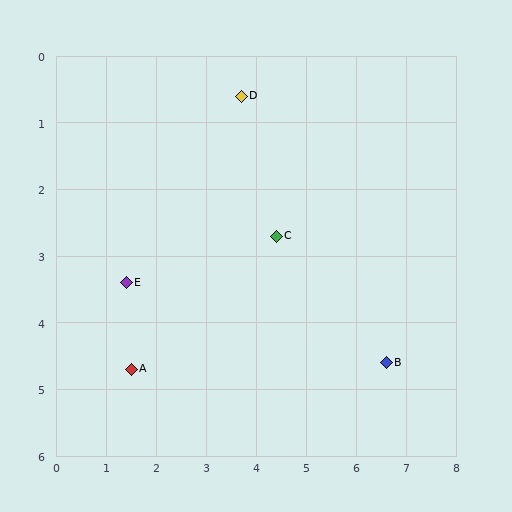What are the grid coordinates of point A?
Point A is at approximately (1.5, 4.7).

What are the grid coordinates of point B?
Point B is at approximately (6.6, 4.6).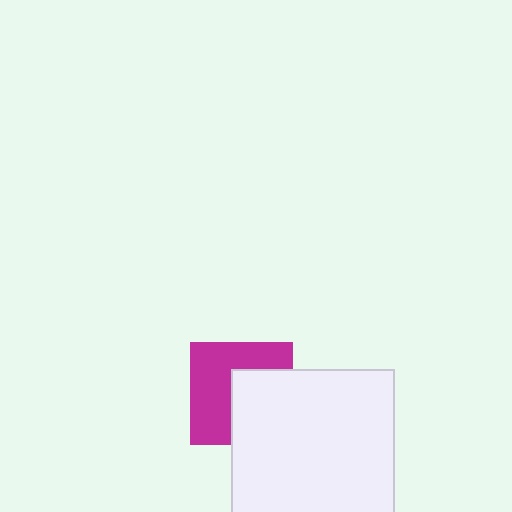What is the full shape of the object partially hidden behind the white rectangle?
The partially hidden object is a magenta square.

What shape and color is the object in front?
The object in front is a white rectangle.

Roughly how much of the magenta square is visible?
About half of it is visible (roughly 56%).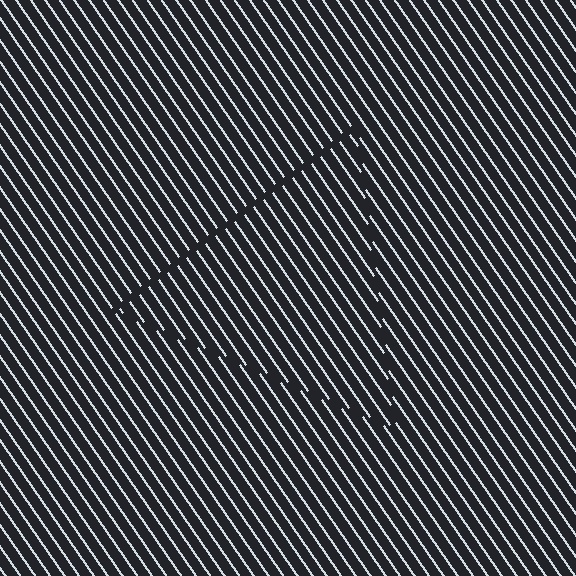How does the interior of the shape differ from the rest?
The interior of the shape contains the same grating, shifted by half a period — the contour is defined by the phase discontinuity where line-ends from the inner and outer gratings abut.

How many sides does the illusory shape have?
3 sides — the line-ends trace a triangle.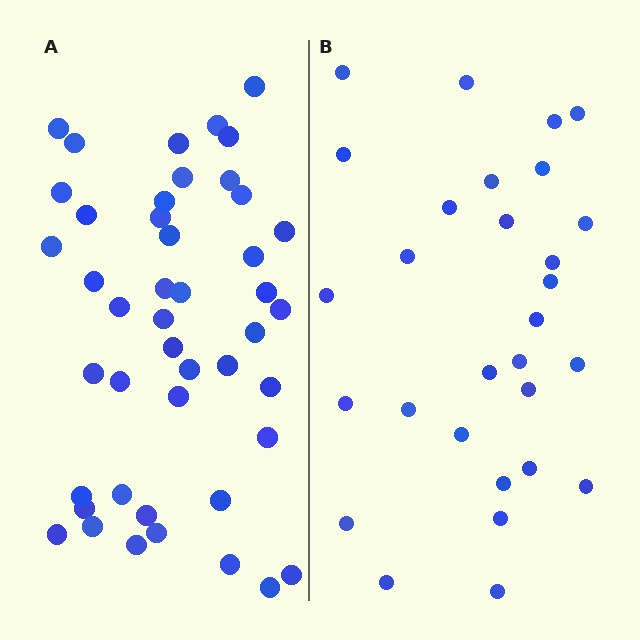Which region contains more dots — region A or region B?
Region A (the left region) has more dots.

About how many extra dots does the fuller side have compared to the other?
Region A has approximately 15 more dots than region B.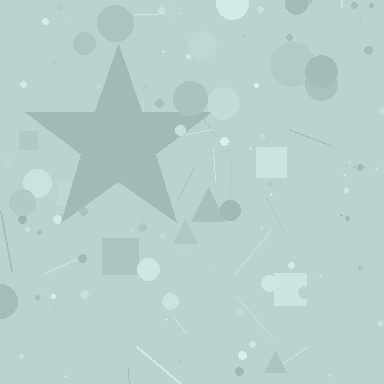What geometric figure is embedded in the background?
A star is embedded in the background.